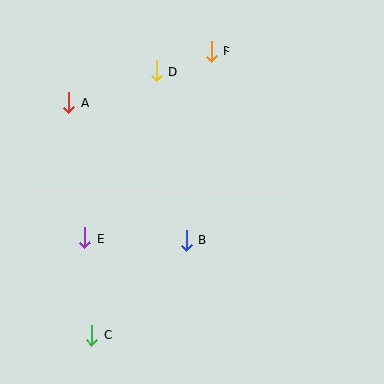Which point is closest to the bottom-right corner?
Point B is closest to the bottom-right corner.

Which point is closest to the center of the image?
Point B at (186, 240) is closest to the center.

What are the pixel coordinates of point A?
Point A is at (69, 103).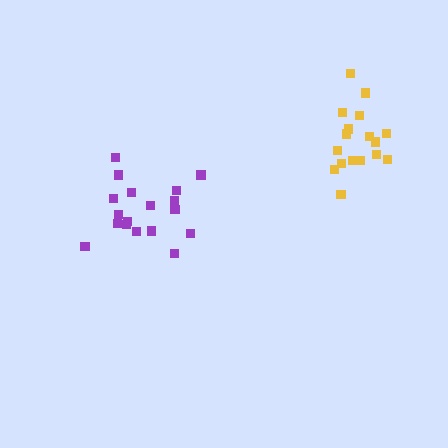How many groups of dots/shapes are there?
There are 2 groups.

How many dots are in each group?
Group 1: 18 dots, Group 2: 17 dots (35 total).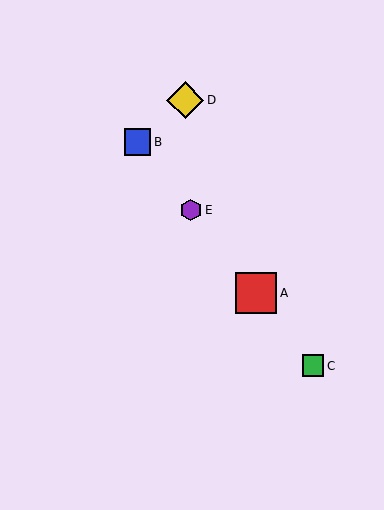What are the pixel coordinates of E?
Object E is at (191, 210).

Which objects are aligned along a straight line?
Objects A, B, C, E are aligned along a straight line.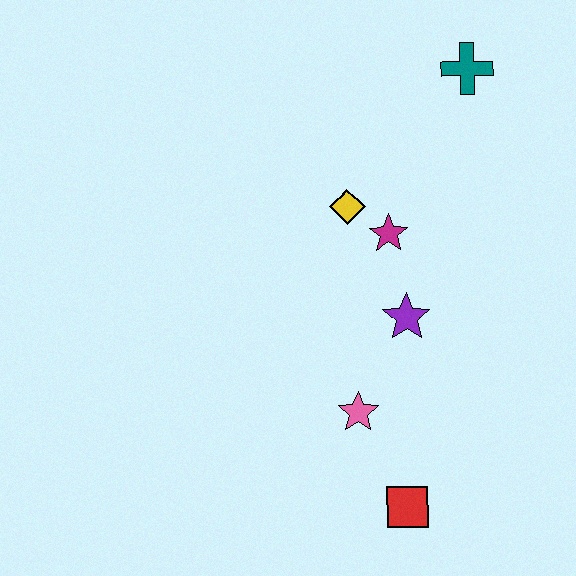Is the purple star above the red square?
Yes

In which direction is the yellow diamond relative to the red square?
The yellow diamond is above the red square.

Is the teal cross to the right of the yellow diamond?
Yes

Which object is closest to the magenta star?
The yellow diamond is closest to the magenta star.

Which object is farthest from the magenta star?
The red square is farthest from the magenta star.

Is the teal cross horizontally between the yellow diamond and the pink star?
No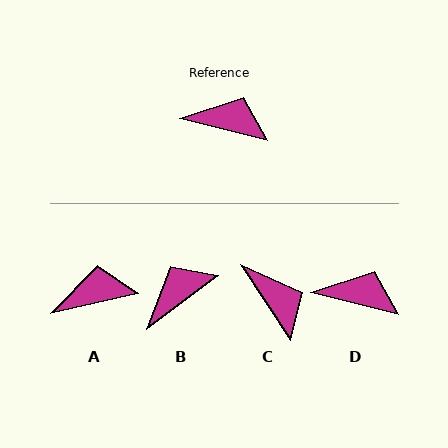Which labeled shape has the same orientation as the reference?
D.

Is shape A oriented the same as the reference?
No, it is off by about 27 degrees.